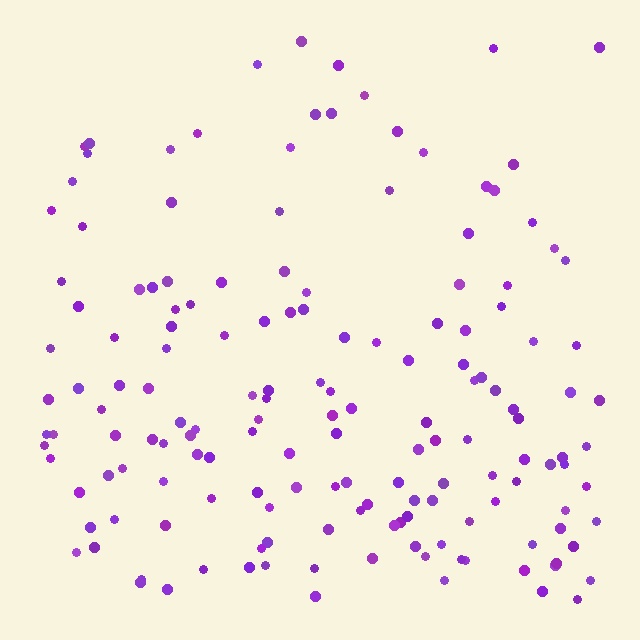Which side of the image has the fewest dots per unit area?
The top.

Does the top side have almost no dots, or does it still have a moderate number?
Still a moderate number, just noticeably fewer than the bottom.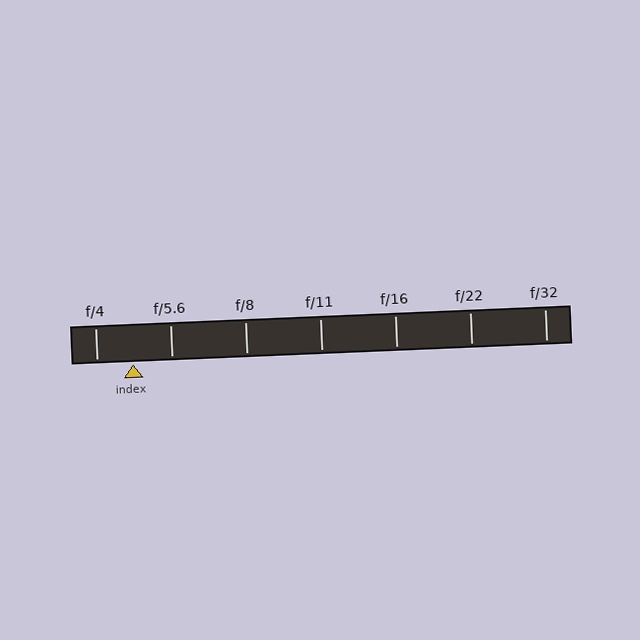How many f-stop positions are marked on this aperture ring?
There are 7 f-stop positions marked.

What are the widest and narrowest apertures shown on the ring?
The widest aperture shown is f/4 and the narrowest is f/32.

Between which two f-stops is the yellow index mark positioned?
The index mark is between f/4 and f/5.6.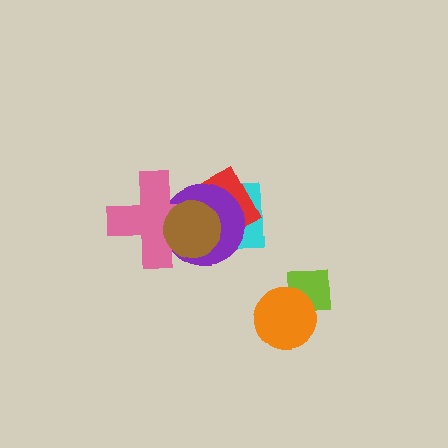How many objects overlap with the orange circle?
1 object overlaps with the orange circle.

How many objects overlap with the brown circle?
4 objects overlap with the brown circle.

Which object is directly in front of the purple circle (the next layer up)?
The pink cross is directly in front of the purple circle.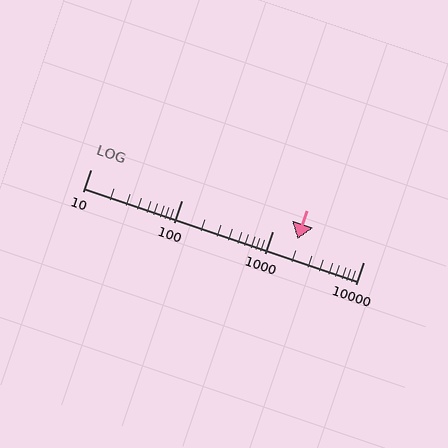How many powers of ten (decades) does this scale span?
The scale spans 3 decades, from 10 to 10000.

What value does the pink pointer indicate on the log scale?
The pointer indicates approximately 1900.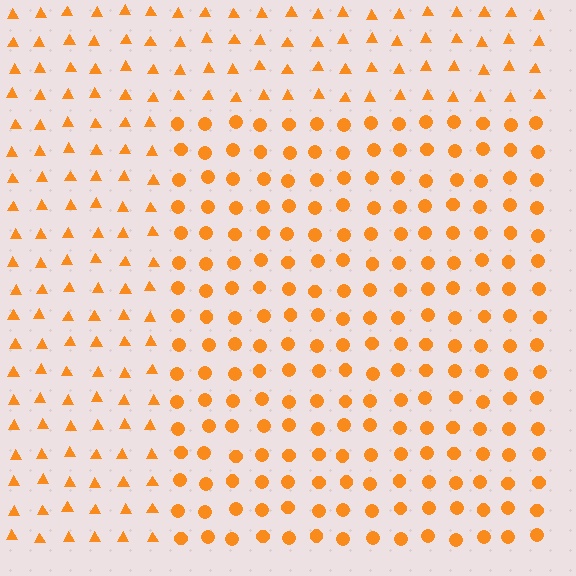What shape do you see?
I see a rectangle.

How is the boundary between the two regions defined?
The boundary is defined by a change in element shape: circles inside vs. triangles outside. All elements share the same color and spacing.